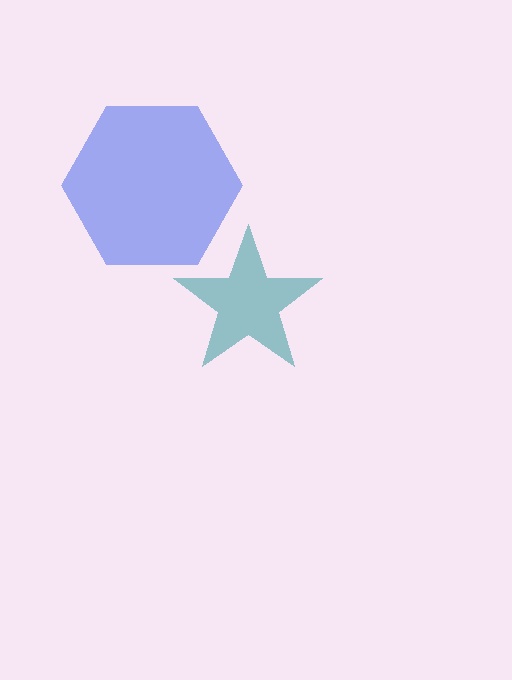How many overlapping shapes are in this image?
There are 2 overlapping shapes in the image.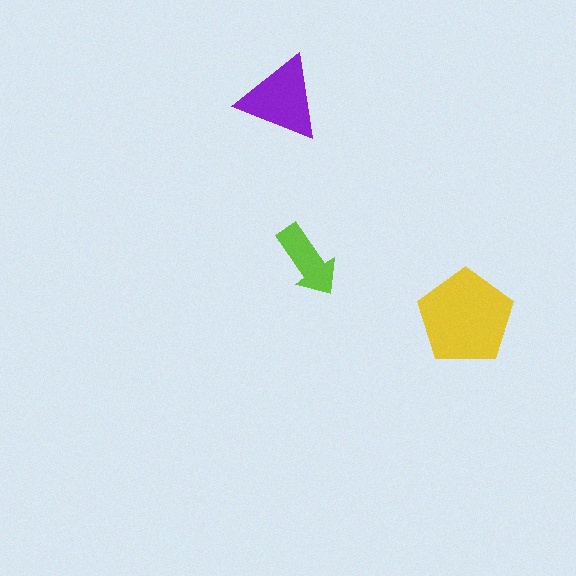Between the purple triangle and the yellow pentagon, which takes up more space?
The yellow pentagon.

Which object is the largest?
The yellow pentagon.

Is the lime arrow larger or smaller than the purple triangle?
Smaller.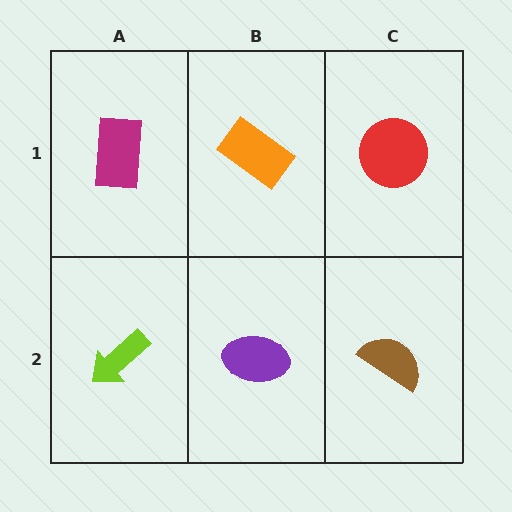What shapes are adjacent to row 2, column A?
A magenta rectangle (row 1, column A), a purple ellipse (row 2, column B).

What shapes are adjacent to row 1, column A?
A lime arrow (row 2, column A), an orange rectangle (row 1, column B).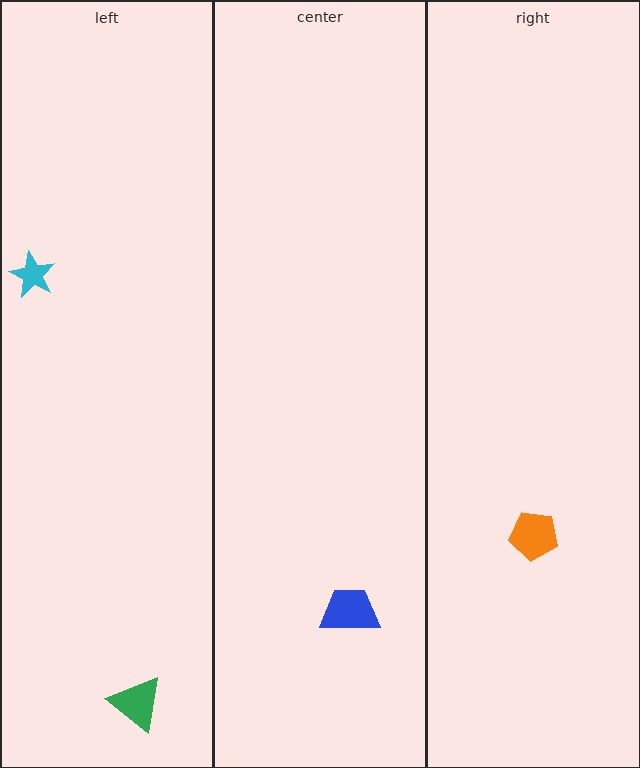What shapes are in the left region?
The green triangle, the cyan star.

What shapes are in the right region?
The orange pentagon.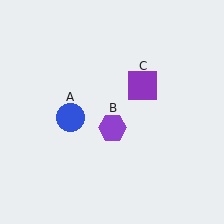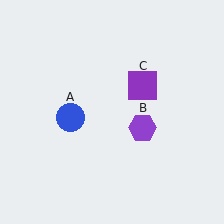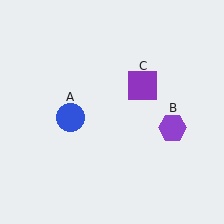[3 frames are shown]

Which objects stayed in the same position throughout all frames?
Blue circle (object A) and purple square (object C) remained stationary.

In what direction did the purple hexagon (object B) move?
The purple hexagon (object B) moved right.